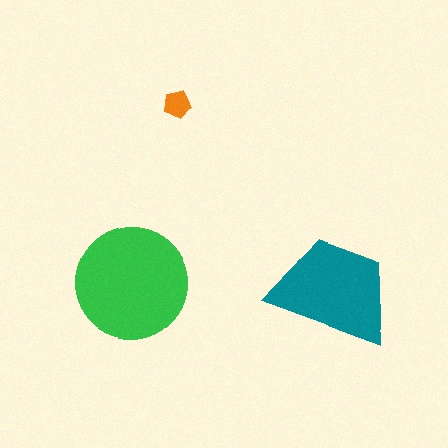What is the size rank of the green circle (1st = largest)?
1st.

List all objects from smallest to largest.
The orange pentagon, the teal trapezoid, the green circle.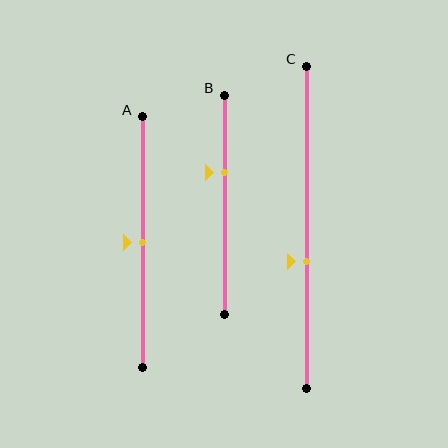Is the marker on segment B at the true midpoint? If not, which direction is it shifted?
No, the marker on segment B is shifted upward by about 15% of the segment length.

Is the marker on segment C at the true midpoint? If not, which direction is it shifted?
No, the marker on segment C is shifted downward by about 11% of the segment length.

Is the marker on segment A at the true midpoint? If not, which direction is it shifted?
Yes, the marker on segment A is at the true midpoint.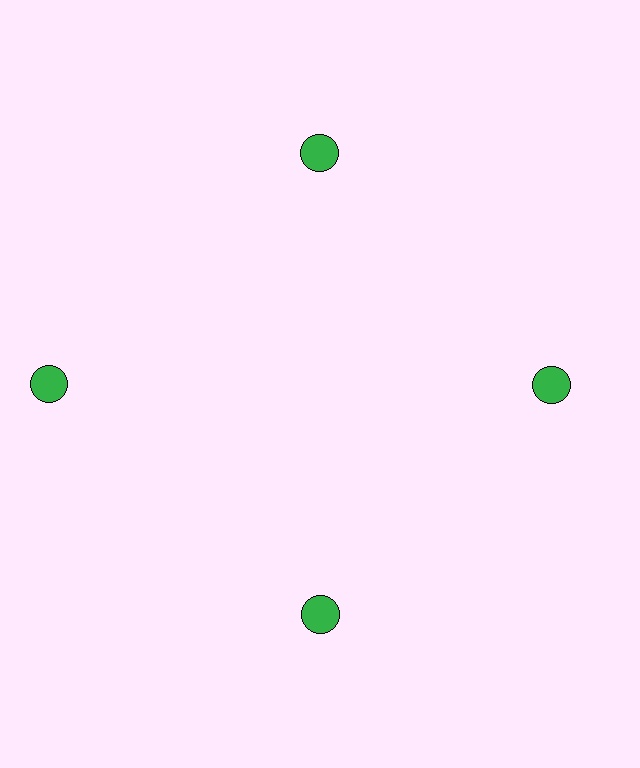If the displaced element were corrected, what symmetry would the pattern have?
It would have 4-fold rotational symmetry — the pattern would map onto itself every 90 degrees.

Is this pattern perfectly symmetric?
No. The 4 green circles are arranged in a ring, but one element near the 9 o'clock position is pushed outward from the center, breaking the 4-fold rotational symmetry.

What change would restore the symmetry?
The symmetry would be restored by moving it inward, back onto the ring so that all 4 circles sit at equal angles and equal distance from the center.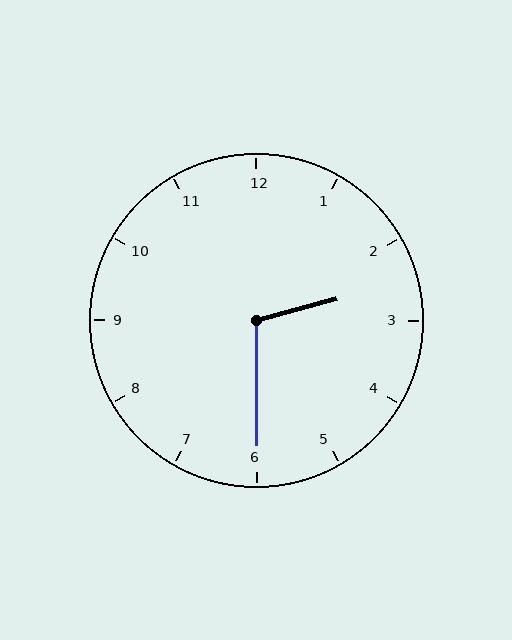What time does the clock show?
2:30.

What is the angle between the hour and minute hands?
Approximately 105 degrees.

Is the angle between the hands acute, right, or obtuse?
It is obtuse.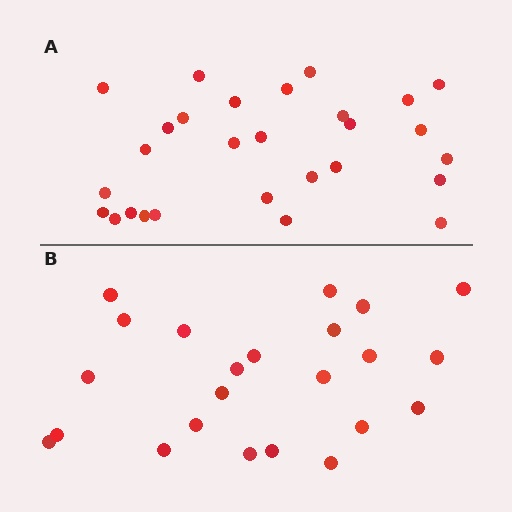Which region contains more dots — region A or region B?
Region A (the top region) has more dots.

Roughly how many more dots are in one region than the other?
Region A has about 5 more dots than region B.